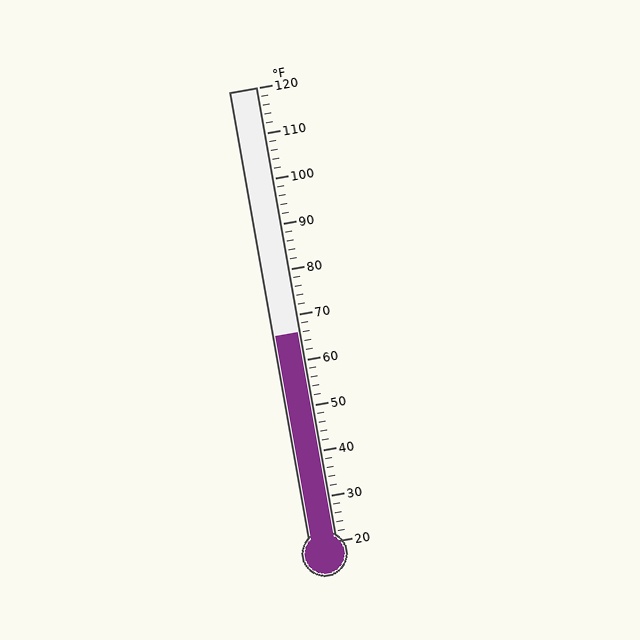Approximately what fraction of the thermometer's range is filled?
The thermometer is filled to approximately 45% of its range.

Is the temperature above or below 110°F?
The temperature is below 110°F.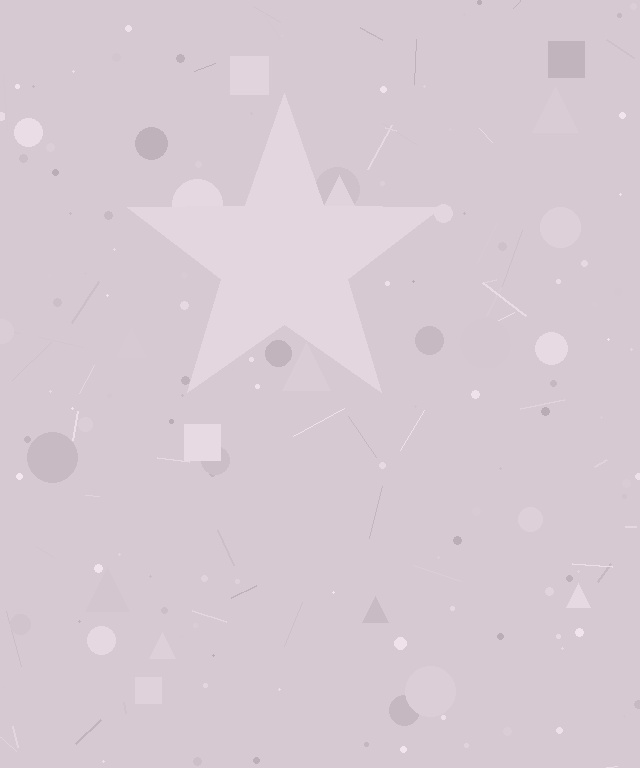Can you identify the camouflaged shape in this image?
The camouflaged shape is a star.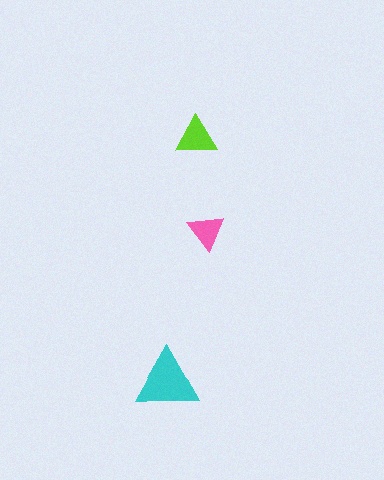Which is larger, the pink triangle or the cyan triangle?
The cyan one.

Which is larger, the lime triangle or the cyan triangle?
The cyan one.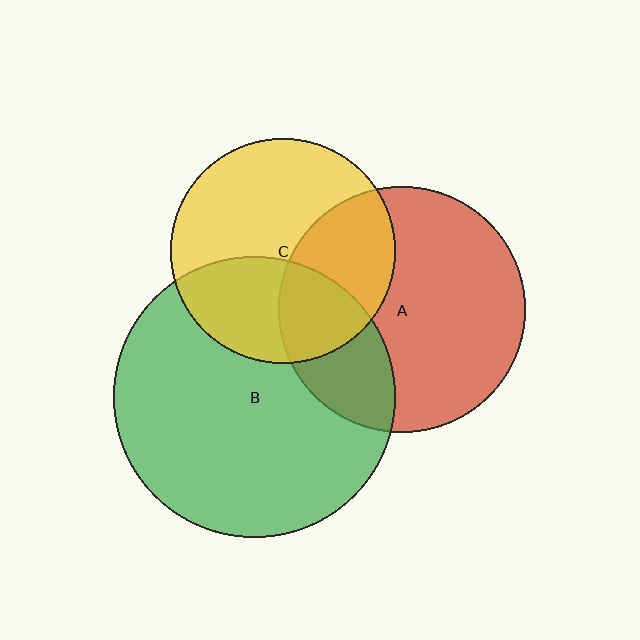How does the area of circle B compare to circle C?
Approximately 1.6 times.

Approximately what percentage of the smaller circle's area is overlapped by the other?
Approximately 25%.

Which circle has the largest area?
Circle B (green).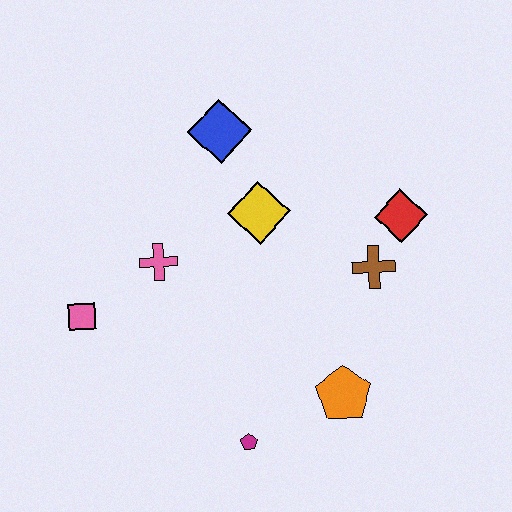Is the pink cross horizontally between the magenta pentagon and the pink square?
Yes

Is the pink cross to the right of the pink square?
Yes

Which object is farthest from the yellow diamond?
The magenta pentagon is farthest from the yellow diamond.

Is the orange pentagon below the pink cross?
Yes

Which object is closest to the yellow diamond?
The blue diamond is closest to the yellow diamond.